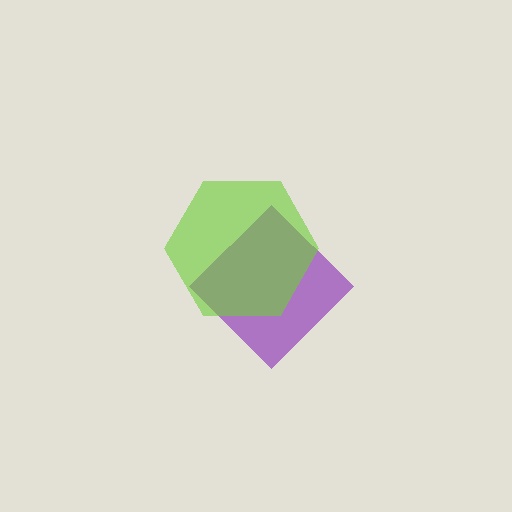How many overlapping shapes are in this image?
There are 2 overlapping shapes in the image.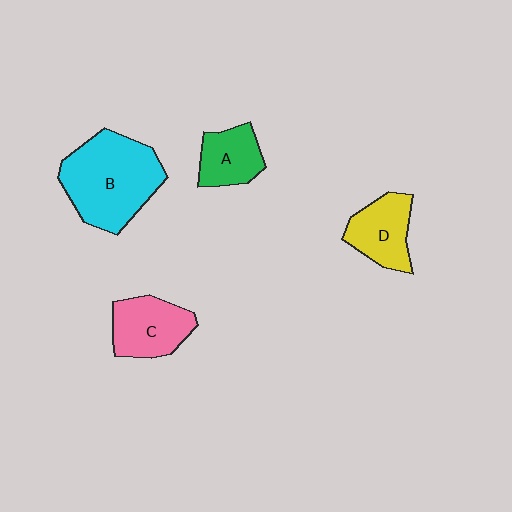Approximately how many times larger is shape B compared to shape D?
Approximately 1.9 times.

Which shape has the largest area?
Shape B (cyan).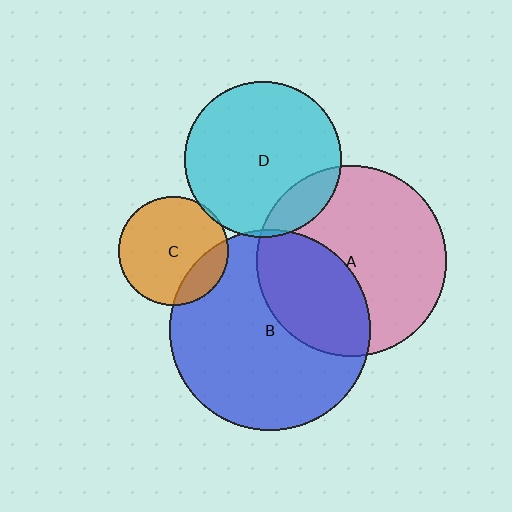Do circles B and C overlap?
Yes.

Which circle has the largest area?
Circle B (blue).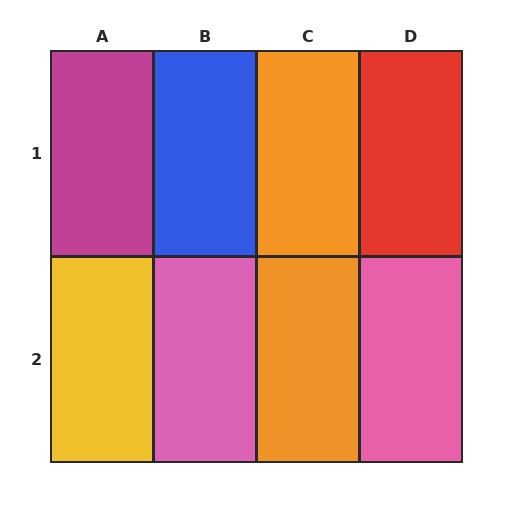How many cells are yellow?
1 cell is yellow.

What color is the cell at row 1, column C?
Orange.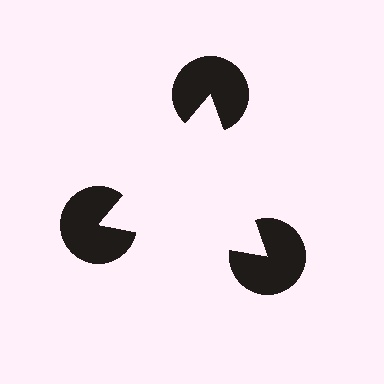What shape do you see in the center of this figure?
An illusory triangle — its edges are inferred from the aligned wedge cuts in the pac-man discs, not physically drawn.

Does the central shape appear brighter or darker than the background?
It typically appears slightly brighter than the background, even though no actual brightness change is drawn.